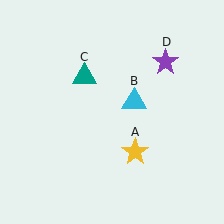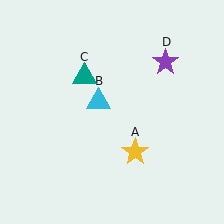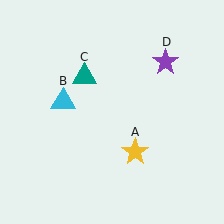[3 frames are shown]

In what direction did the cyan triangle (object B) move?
The cyan triangle (object B) moved left.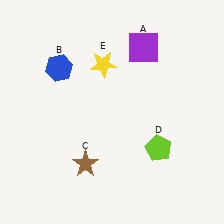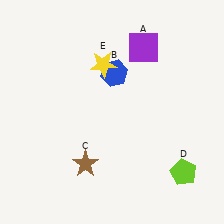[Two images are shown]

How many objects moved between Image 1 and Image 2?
2 objects moved between the two images.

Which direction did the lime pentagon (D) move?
The lime pentagon (D) moved right.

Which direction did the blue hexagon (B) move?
The blue hexagon (B) moved right.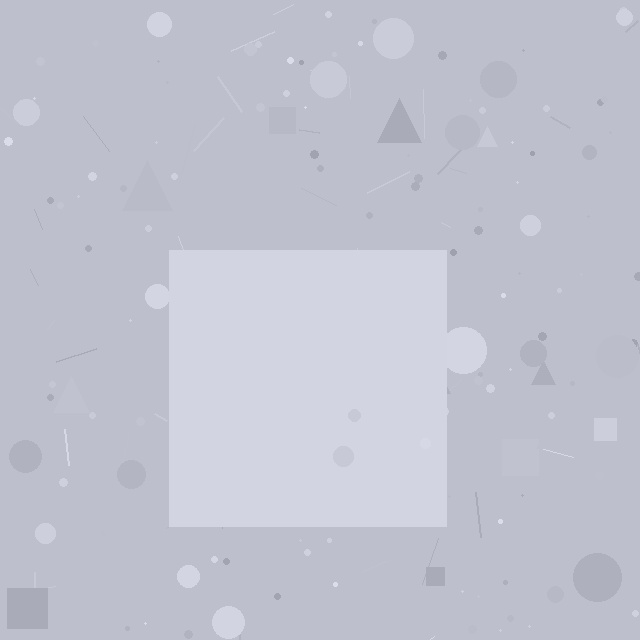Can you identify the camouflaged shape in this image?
The camouflaged shape is a square.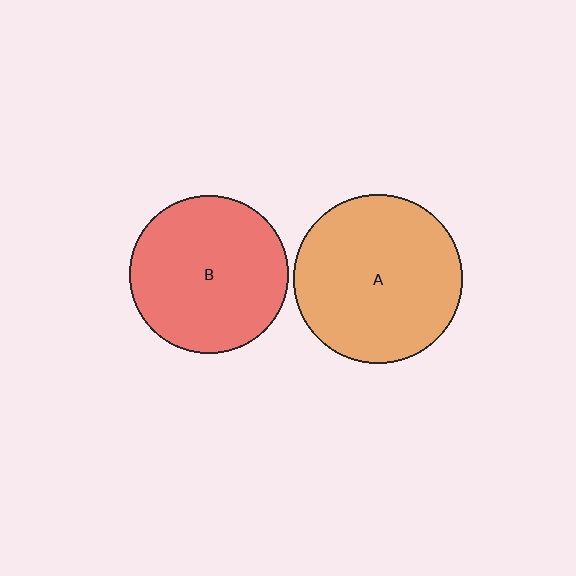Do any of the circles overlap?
No, none of the circles overlap.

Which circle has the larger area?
Circle A (orange).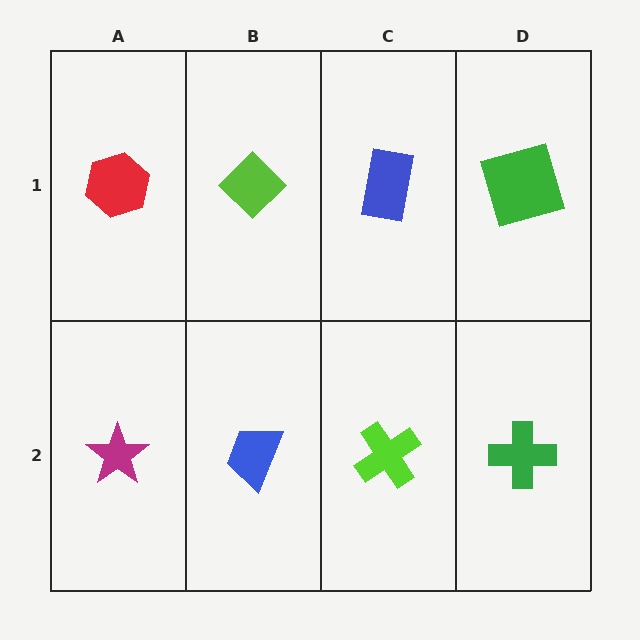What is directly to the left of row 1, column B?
A red hexagon.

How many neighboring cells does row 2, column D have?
2.